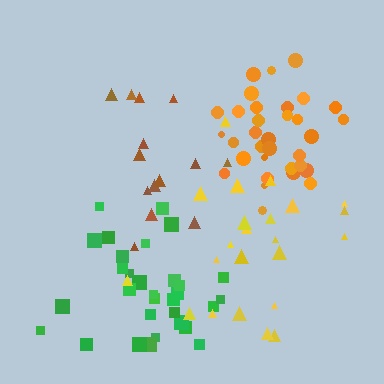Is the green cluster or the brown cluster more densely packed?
Green.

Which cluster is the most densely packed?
Orange.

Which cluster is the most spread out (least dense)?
Brown.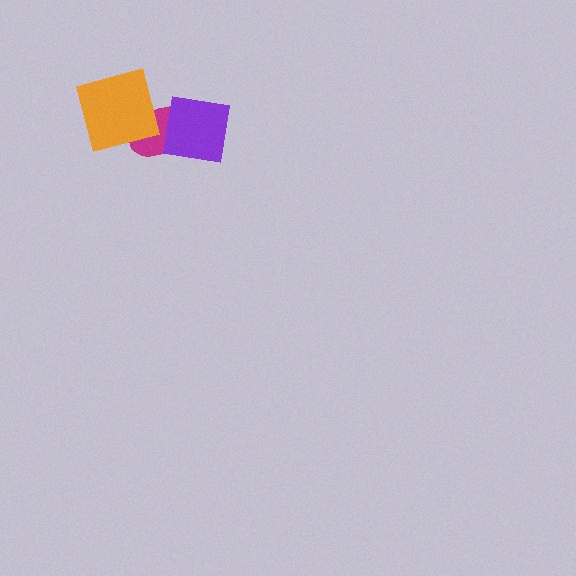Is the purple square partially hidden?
No, no other shape covers it.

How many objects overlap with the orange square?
1 object overlaps with the orange square.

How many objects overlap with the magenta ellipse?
2 objects overlap with the magenta ellipse.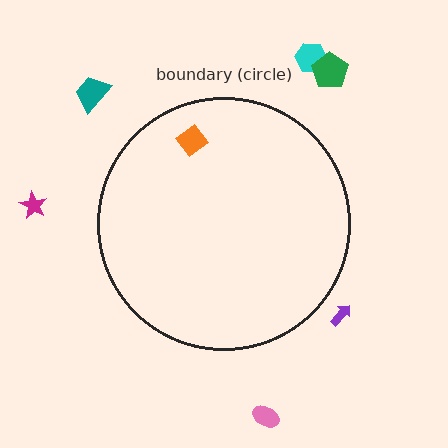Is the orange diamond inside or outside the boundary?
Inside.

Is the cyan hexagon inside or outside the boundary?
Outside.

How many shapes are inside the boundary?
1 inside, 6 outside.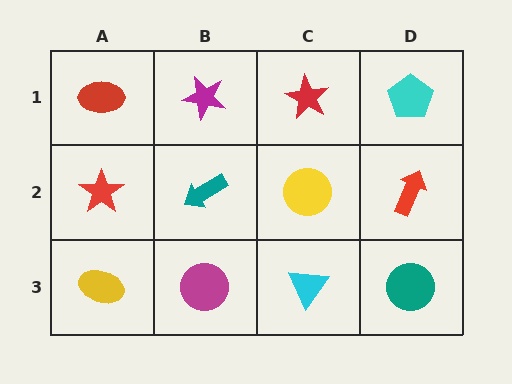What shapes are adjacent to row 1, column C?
A yellow circle (row 2, column C), a magenta star (row 1, column B), a cyan pentagon (row 1, column D).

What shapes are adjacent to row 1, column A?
A red star (row 2, column A), a magenta star (row 1, column B).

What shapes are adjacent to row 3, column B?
A teal arrow (row 2, column B), a yellow ellipse (row 3, column A), a cyan triangle (row 3, column C).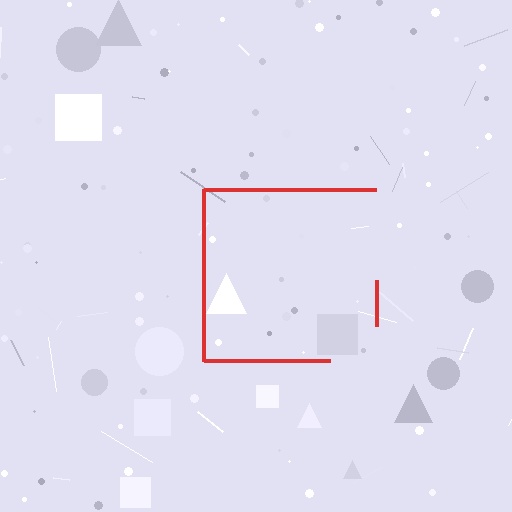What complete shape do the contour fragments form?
The contour fragments form a square.